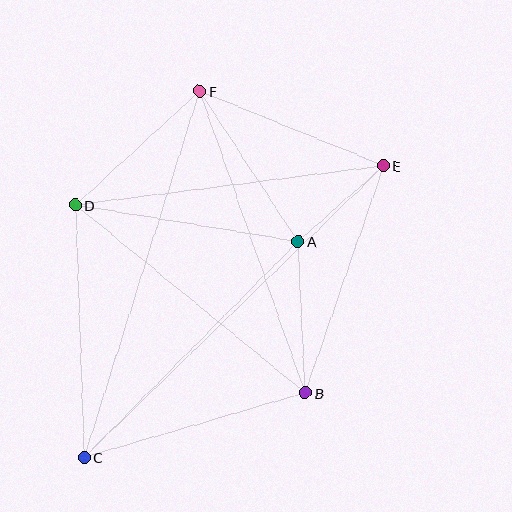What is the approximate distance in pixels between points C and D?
The distance between C and D is approximately 253 pixels.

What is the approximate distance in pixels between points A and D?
The distance between A and D is approximately 225 pixels.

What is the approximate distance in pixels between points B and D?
The distance between B and D is approximately 297 pixels.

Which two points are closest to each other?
Points A and E are closest to each other.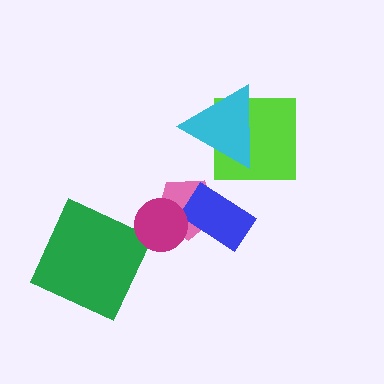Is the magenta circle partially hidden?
No, no other shape covers it.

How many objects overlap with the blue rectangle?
1 object overlaps with the blue rectangle.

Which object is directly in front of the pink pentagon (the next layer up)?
The blue rectangle is directly in front of the pink pentagon.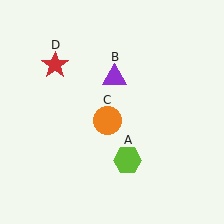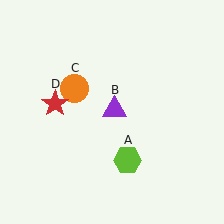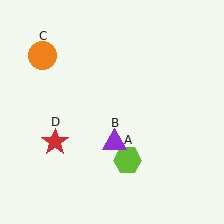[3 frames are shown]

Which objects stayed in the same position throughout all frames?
Lime hexagon (object A) remained stationary.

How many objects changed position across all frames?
3 objects changed position: purple triangle (object B), orange circle (object C), red star (object D).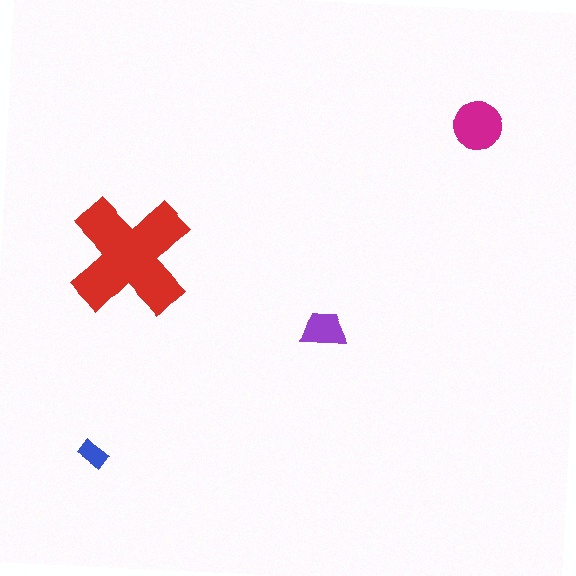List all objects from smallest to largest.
The blue rectangle, the purple trapezoid, the magenta circle, the red cross.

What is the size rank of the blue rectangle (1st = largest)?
4th.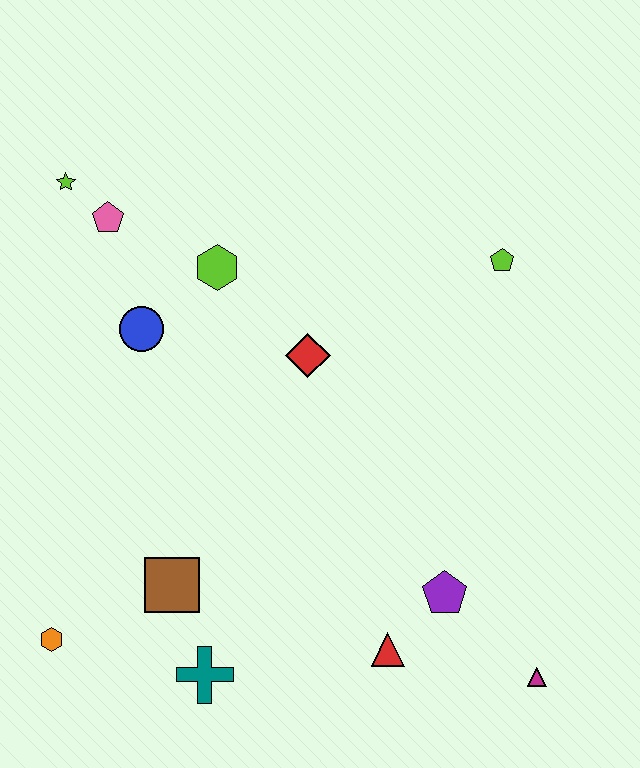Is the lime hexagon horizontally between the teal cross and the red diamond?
Yes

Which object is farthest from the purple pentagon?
The lime star is farthest from the purple pentagon.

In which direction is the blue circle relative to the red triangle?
The blue circle is above the red triangle.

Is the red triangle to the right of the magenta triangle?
No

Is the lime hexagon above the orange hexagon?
Yes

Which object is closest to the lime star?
The pink pentagon is closest to the lime star.